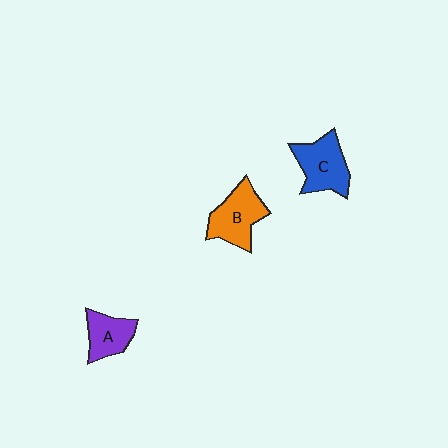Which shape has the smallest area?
Shape A (purple).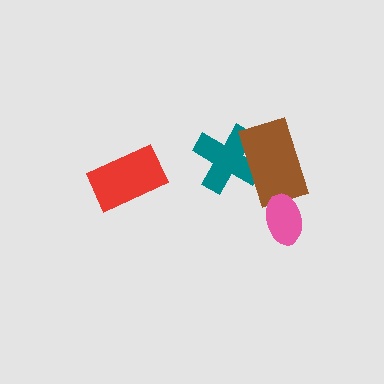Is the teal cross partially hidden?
Yes, it is partially covered by another shape.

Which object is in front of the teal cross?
The brown rectangle is in front of the teal cross.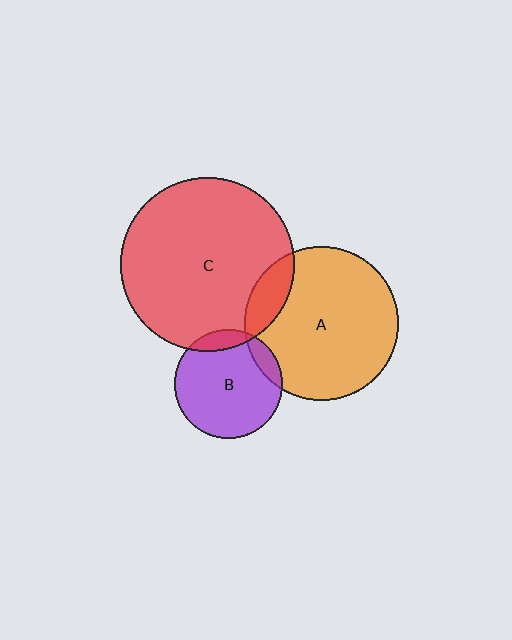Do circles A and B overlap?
Yes.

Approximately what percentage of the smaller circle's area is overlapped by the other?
Approximately 10%.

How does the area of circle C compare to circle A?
Approximately 1.3 times.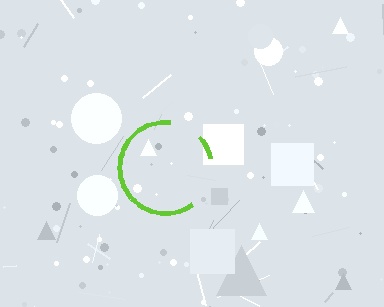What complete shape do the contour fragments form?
The contour fragments form a circle.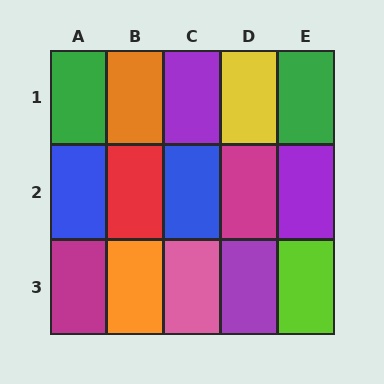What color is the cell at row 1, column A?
Green.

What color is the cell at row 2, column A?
Blue.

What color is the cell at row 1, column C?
Purple.